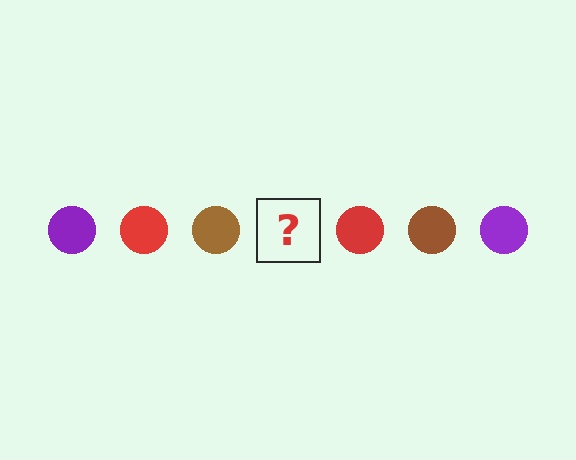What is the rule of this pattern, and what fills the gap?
The rule is that the pattern cycles through purple, red, brown circles. The gap should be filled with a purple circle.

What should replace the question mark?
The question mark should be replaced with a purple circle.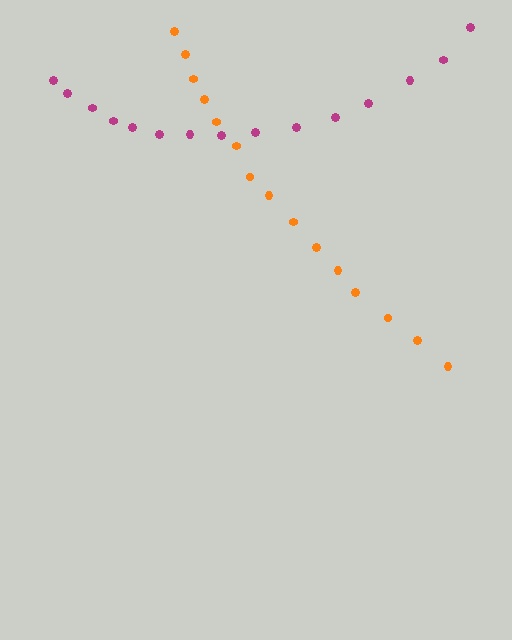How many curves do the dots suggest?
There are 2 distinct paths.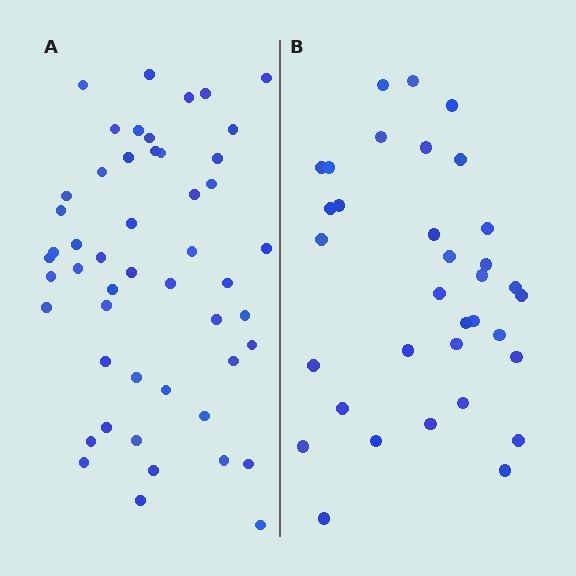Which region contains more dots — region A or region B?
Region A (the left region) has more dots.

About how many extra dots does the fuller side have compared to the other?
Region A has approximately 15 more dots than region B.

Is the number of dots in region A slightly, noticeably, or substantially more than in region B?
Region A has substantially more. The ratio is roughly 1.5 to 1.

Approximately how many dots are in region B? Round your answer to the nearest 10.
About 30 dots. (The exact count is 34, which rounds to 30.)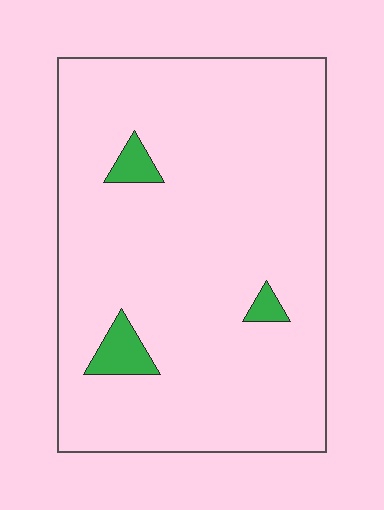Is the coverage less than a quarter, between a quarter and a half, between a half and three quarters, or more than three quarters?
Less than a quarter.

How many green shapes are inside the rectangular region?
3.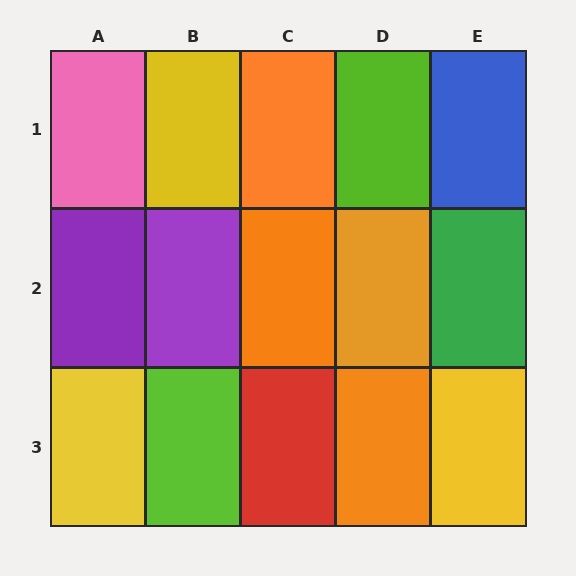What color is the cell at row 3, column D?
Orange.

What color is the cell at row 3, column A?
Yellow.